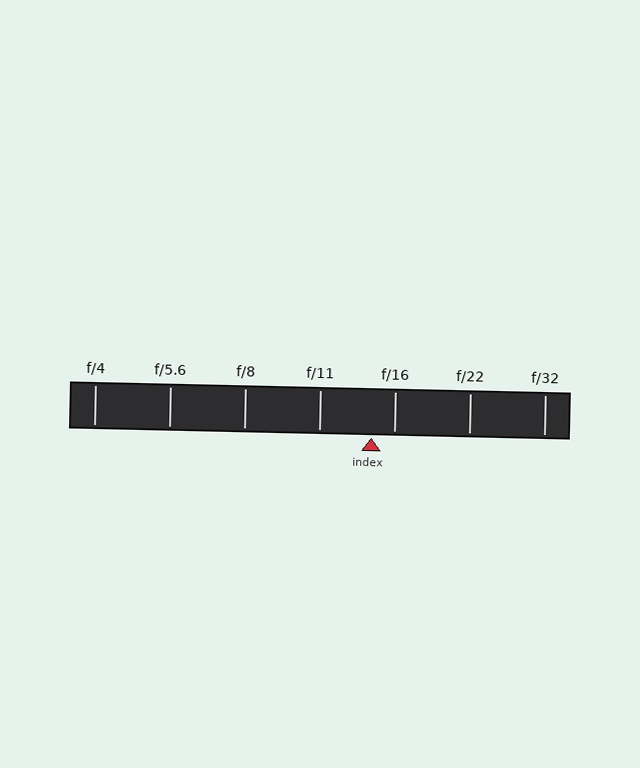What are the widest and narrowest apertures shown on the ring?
The widest aperture shown is f/4 and the narrowest is f/32.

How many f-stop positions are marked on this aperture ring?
There are 7 f-stop positions marked.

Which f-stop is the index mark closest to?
The index mark is closest to f/16.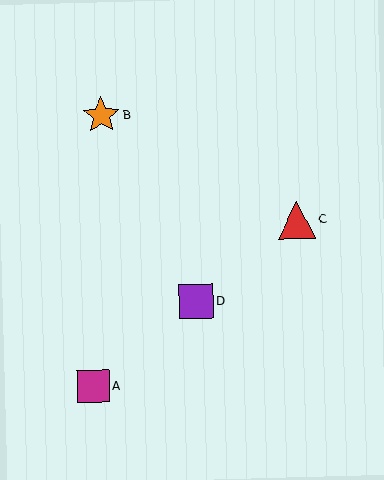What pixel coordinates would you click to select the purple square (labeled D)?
Click at (196, 302) to select the purple square D.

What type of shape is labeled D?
Shape D is a purple square.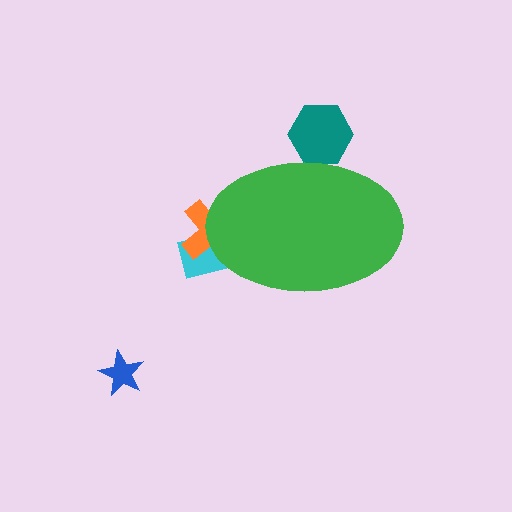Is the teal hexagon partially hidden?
Yes, the teal hexagon is partially hidden behind the green ellipse.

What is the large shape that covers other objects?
A green ellipse.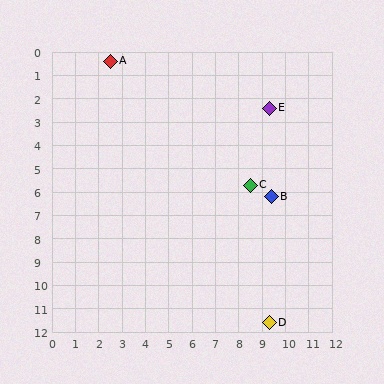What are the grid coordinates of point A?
Point A is at approximately (2.5, 0.4).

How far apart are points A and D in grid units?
Points A and D are about 13.1 grid units apart.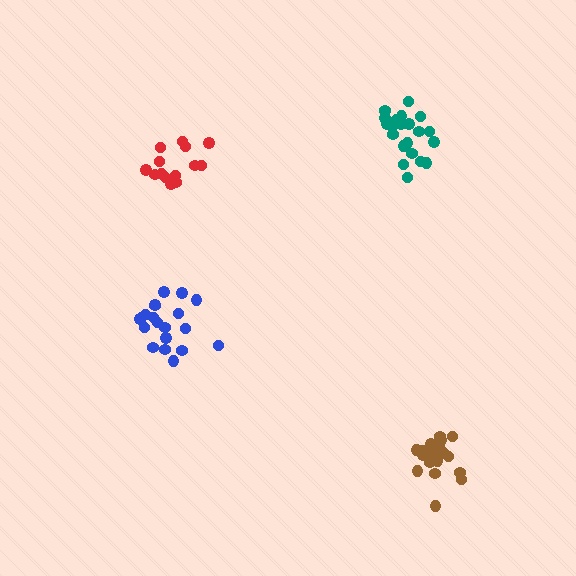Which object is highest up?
The teal cluster is topmost.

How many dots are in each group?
Group 1: 15 dots, Group 2: 21 dots, Group 3: 19 dots, Group 4: 20 dots (75 total).